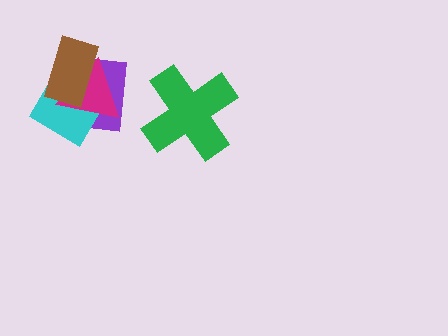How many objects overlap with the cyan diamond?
3 objects overlap with the cyan diamond.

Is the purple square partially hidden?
Yes, it is partially covered by another shape.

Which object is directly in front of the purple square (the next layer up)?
The cyan diamond is directly in front of the purple square.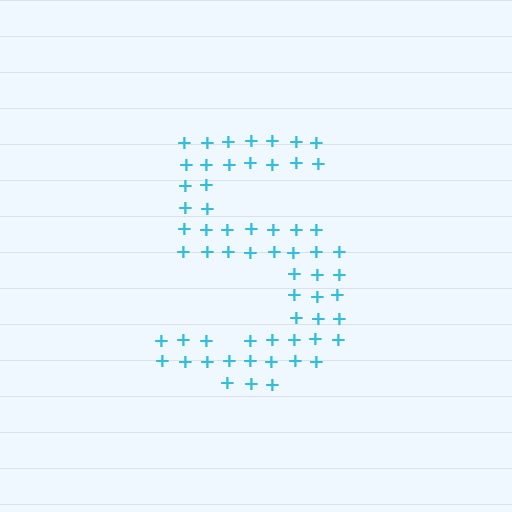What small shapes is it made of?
It is made of small plus signs.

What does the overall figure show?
The overall figure shows the digit 5.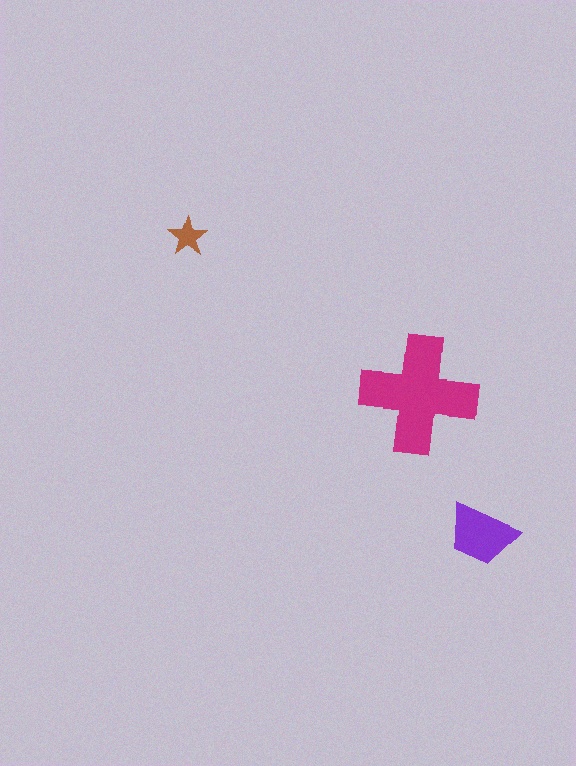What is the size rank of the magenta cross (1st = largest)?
1st.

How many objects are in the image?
There are 3 objects in the image.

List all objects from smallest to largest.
The brown star, the purple trapezoid, the magenta cross.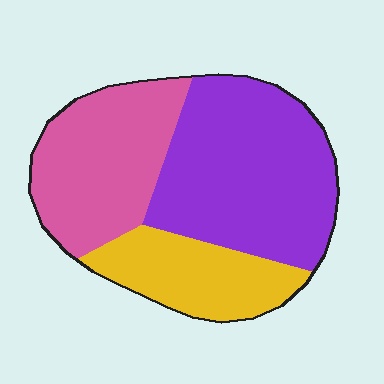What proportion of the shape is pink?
Pink covers around 30% of the shape.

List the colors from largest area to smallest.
From largest to smallest: purple, pink, yellow.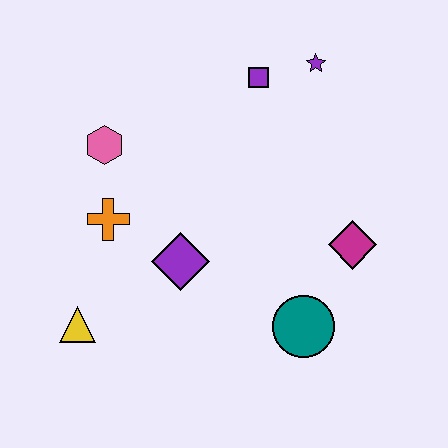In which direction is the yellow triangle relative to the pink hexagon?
The yellow triangle is below the pink hexagon.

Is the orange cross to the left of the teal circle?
Yes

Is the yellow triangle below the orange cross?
Yes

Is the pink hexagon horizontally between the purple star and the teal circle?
No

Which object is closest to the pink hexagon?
The orange cross is closest to the pink hexagon.